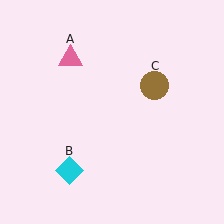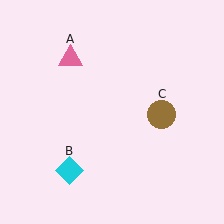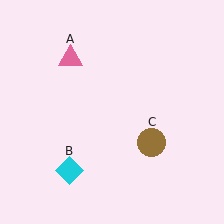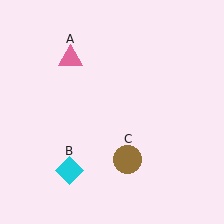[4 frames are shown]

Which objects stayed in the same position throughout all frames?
Pink triangle (object A) and cyan diamond (object B) remained stationary.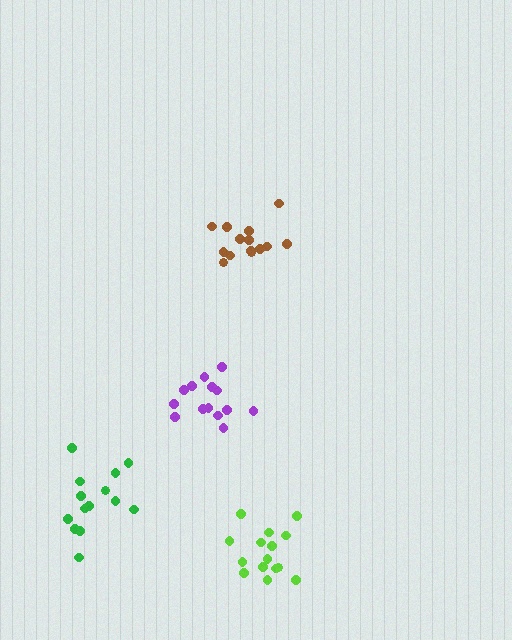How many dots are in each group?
Group 1: 14 dots, Group 2: 15 dots, Group 3: 14 dots, Group 4: 14 dots (57 total).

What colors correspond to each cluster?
The clusters are colored: purple, lime, brown, green.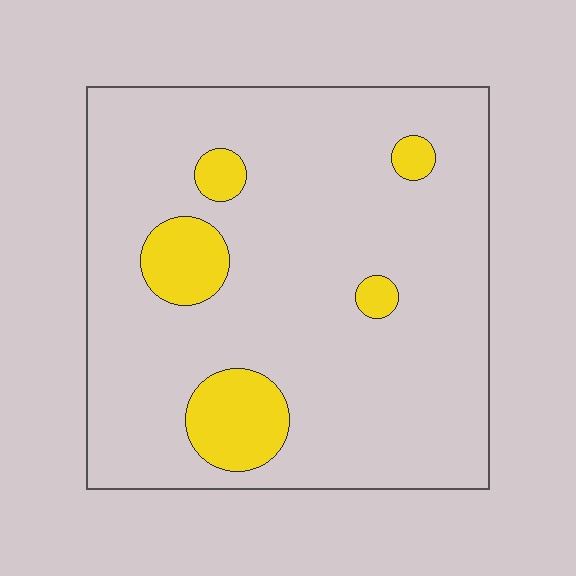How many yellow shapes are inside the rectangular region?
5.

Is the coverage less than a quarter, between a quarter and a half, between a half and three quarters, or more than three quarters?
Less than a quarter.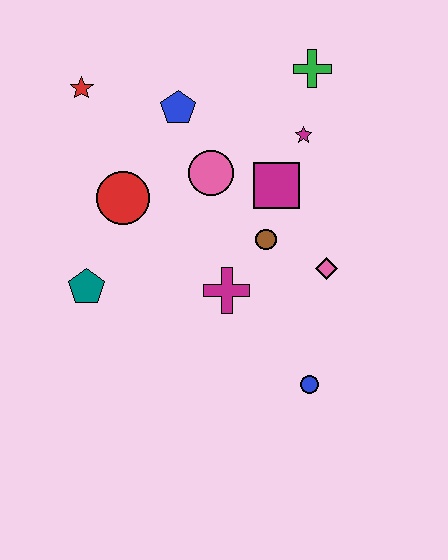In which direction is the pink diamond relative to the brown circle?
The pink diamond is to the right of the brown circle.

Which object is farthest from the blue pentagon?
The blue circle is farthest from the blue pentagon.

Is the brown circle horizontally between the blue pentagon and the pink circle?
No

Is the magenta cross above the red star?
No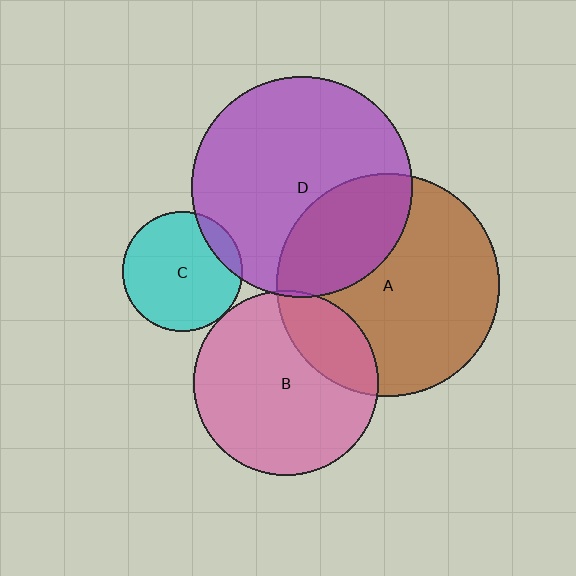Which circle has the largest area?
Circle A (brown).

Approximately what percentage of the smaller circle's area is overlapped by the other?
Approximately 5%.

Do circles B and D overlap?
Yes.